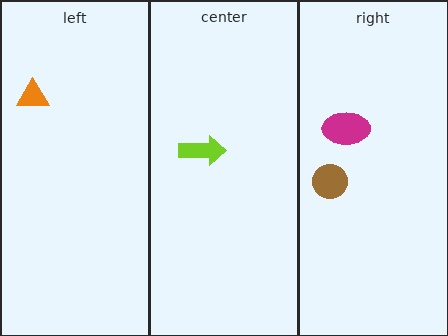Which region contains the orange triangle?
The left region.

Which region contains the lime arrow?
The center region.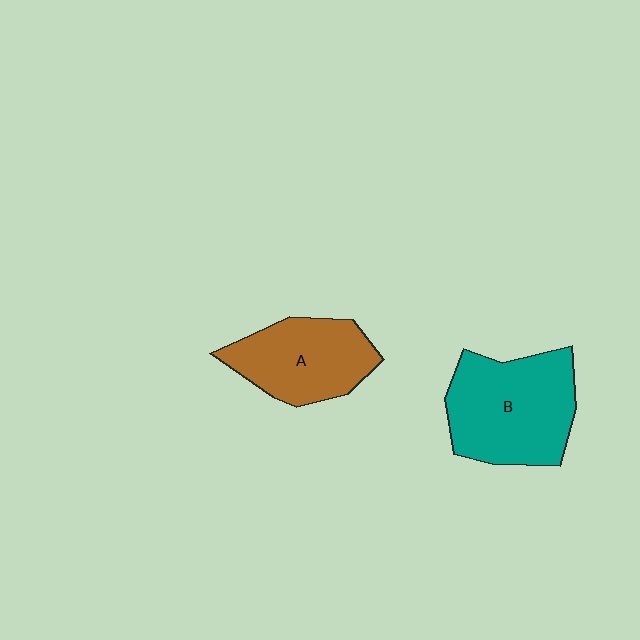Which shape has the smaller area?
Shape A (brown).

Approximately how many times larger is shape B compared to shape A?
Approximately 1.3 times.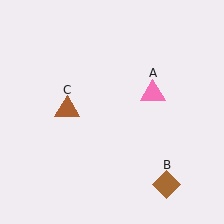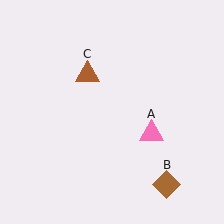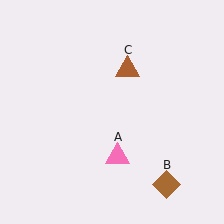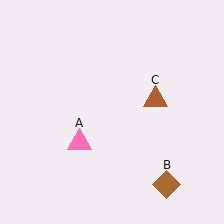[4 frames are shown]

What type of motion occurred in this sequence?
The pink triangle (object A), brown triangle (object C) rotated clockwise around the center of the scene.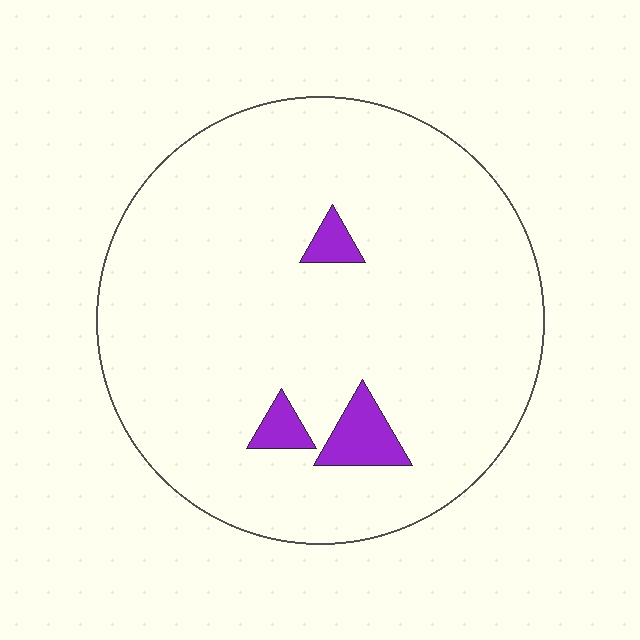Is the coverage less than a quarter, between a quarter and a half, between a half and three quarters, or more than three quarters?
Less than a quarter.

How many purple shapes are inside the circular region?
3.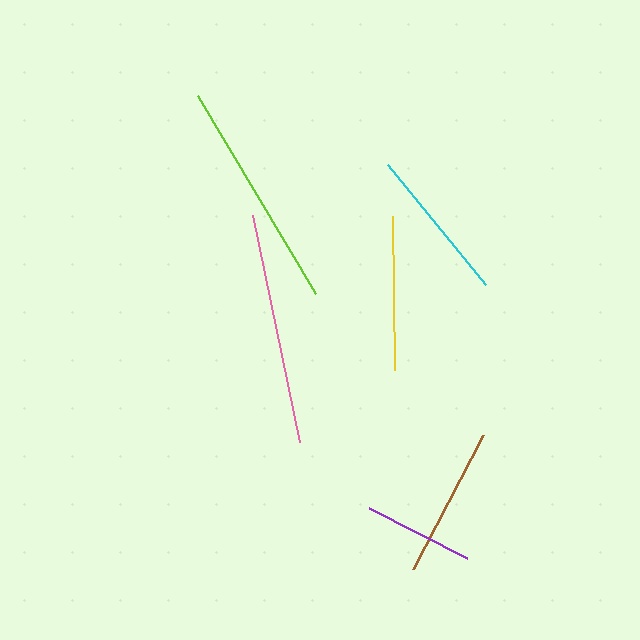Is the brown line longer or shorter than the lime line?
The lime line is longer than the brown line.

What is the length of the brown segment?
The brown segment is approximately 152 pixels long.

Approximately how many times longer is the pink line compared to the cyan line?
The pink line is approximately 1.5 times the length of the cyan line.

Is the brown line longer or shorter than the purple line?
The brown line is longer than the purple line.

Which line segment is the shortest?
The purple line is the shortest at approximately 110 pixels.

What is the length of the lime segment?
The lime segment is approximately 230 pixels long.